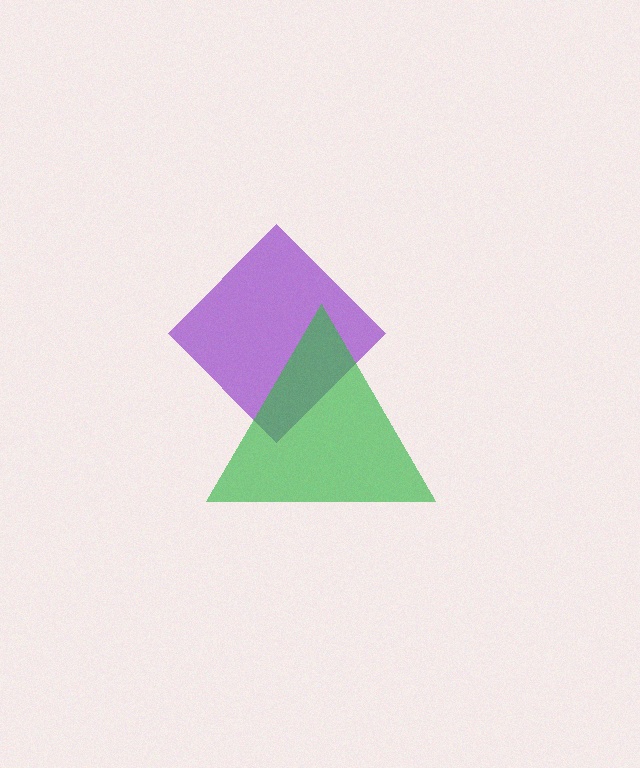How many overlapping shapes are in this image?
There are 2 overlapping shapes in the image.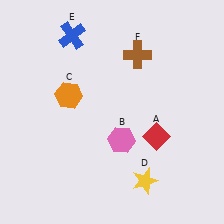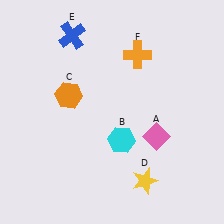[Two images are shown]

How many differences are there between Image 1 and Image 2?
There are 3 differences between the two images.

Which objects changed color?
A changed from red to pink. B changed from pink to cyan. F changed from brown to orange.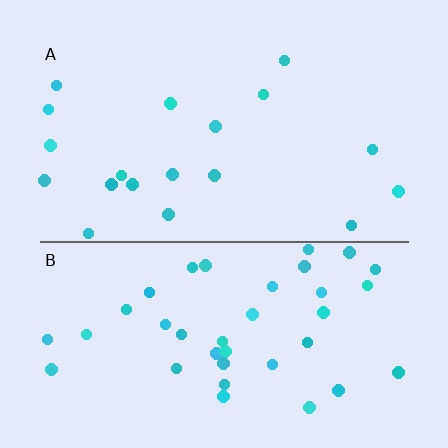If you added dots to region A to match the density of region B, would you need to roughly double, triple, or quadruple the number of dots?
Approximately double.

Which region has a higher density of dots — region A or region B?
B (the bottom).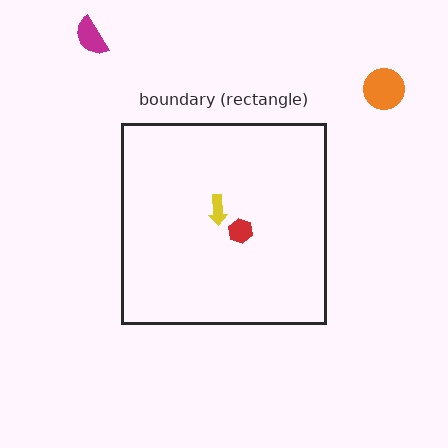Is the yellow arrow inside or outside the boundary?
Inside.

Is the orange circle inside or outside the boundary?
Outside.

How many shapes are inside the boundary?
2 inside, 2 outside.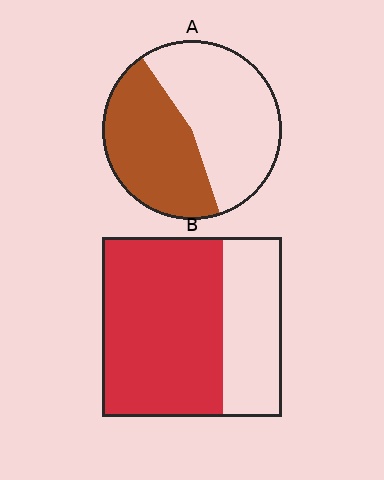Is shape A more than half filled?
No.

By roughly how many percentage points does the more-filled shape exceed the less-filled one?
By roughly 20 percentage points (B over A).